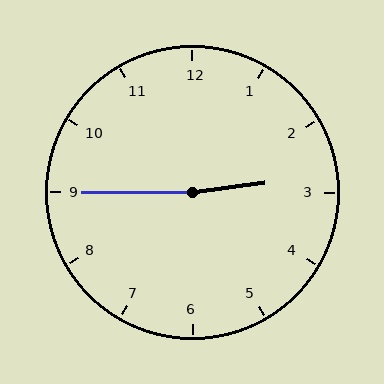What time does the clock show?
2:45.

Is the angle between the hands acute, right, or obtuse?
It is obtuse.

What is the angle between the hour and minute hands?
Approximately 172 degrees.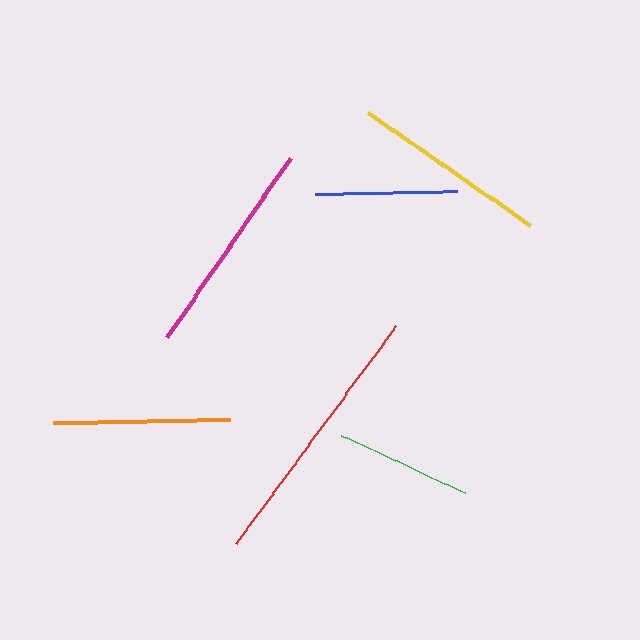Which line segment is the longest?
The red line is the longest at approximately 270 pixels.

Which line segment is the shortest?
The green line is the shortest at approximately 136 pixels.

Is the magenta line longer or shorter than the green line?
The magenta line is longer than the green line.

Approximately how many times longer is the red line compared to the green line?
The red line is approximately 2.0 times the length of the green line.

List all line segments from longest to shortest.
From longest to shortest: red, magenta, yellow, orange, blue, green.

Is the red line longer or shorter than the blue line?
The red line is longer than the blue line.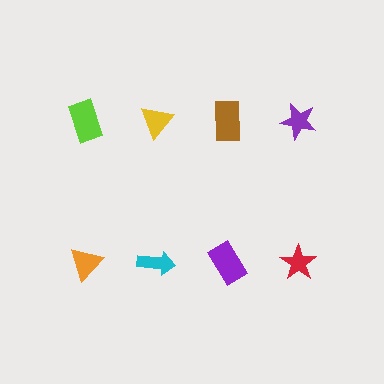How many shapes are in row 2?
4 shapes.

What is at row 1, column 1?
A lime rectangle.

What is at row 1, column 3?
A brown rectangle.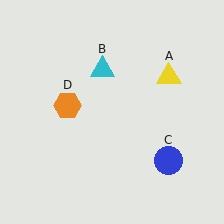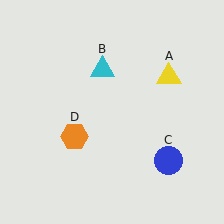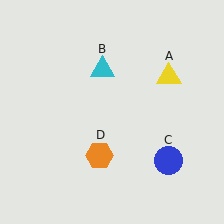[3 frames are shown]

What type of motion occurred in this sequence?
The orange hexagon (object D) rotated counterclockwise around the center of the scene.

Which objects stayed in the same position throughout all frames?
Yellow triangle (object A) and cyan triangle (object B) and blue circle (object C) remained stationary.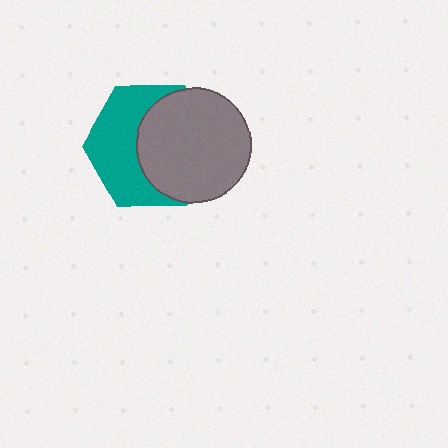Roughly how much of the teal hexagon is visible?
About half of it is visible (roughly 49%).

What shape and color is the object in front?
The object in front is a gray circle.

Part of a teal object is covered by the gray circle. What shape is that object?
It is a hexagon.